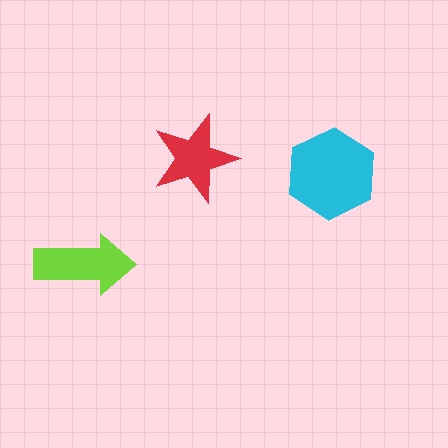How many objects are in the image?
There are 3 objects in the image.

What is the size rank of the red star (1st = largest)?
3rd.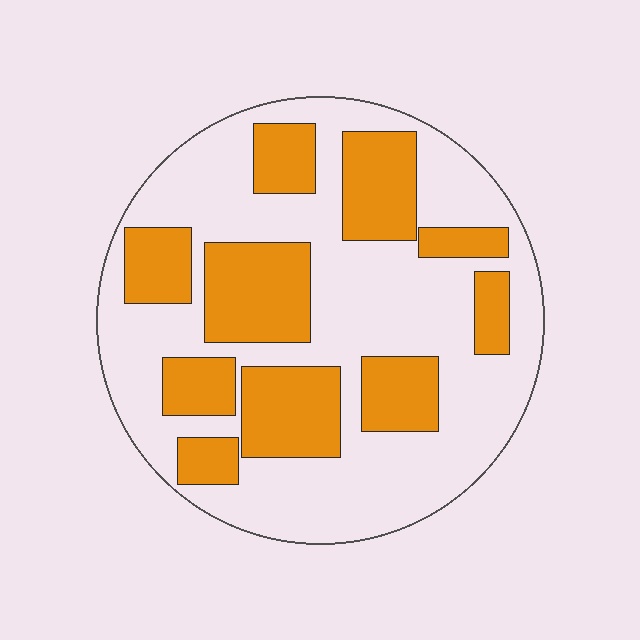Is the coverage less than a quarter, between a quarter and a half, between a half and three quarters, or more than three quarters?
Between a quarter and a half.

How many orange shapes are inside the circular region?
10.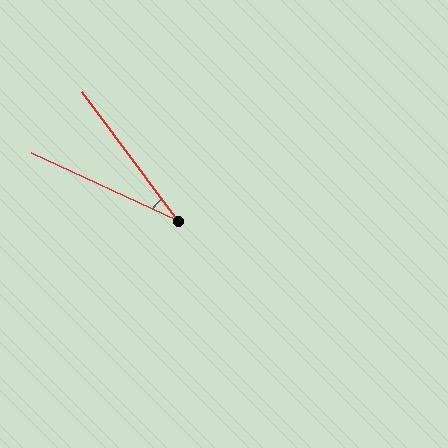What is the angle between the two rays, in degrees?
Approximately 29 degrees.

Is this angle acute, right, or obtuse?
It is acute.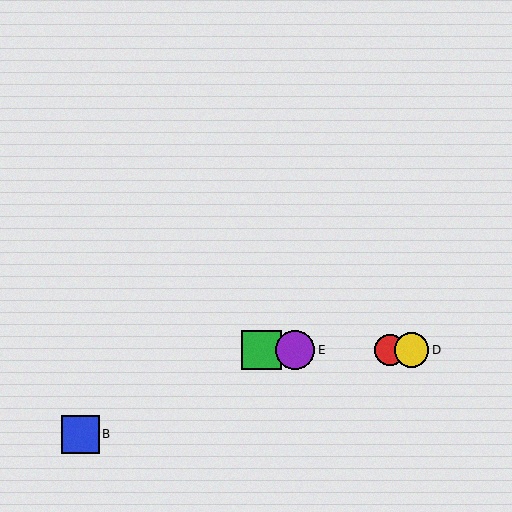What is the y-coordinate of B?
Object B is at y≈435.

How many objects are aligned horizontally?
4 objects (A, C, D, E) are aligned horizontally.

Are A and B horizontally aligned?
No, A is at y≈350 and B is at y≈435.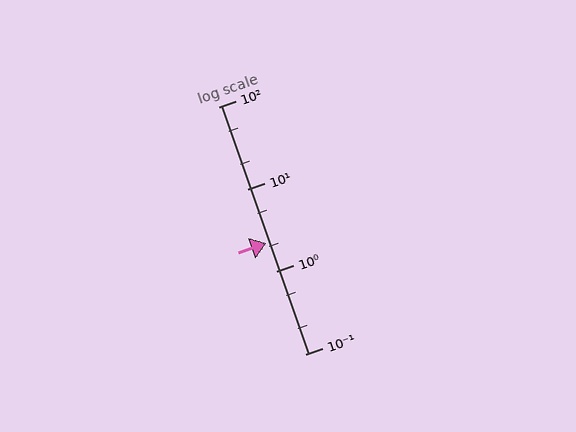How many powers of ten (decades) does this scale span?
The scale spans 3 decades, from 0.1 to 100.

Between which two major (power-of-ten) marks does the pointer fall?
The pointer is between 1 and 10.